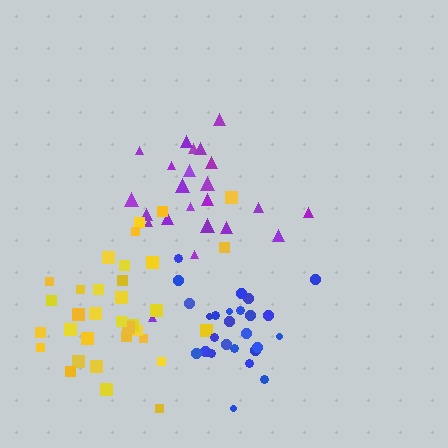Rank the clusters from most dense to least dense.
blue, yellow, purple.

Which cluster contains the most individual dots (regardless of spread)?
Yellow (34).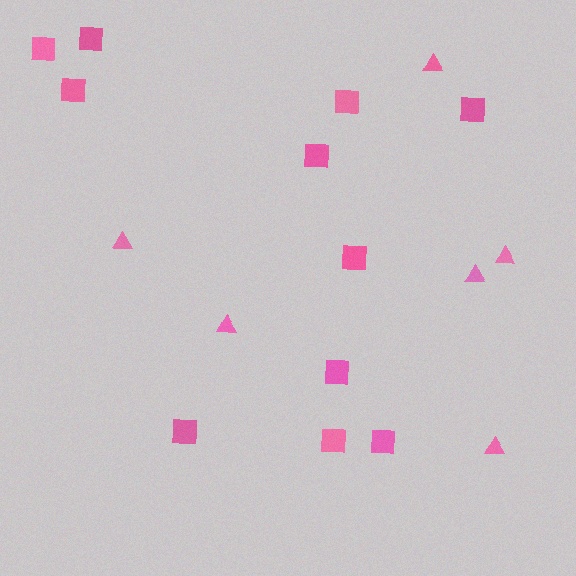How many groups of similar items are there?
There are 2 groups: one group of squares (11) and one group of triangles (6).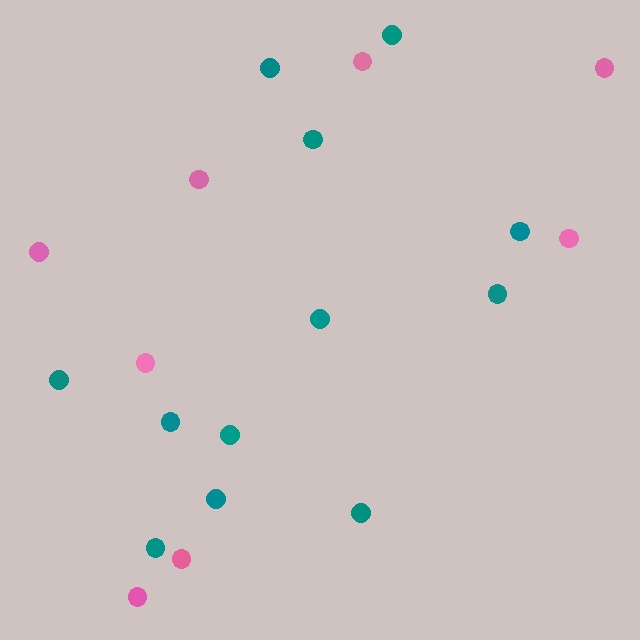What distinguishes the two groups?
There are 2 groups: one group of pink circles (8) and one group of teal circles (12).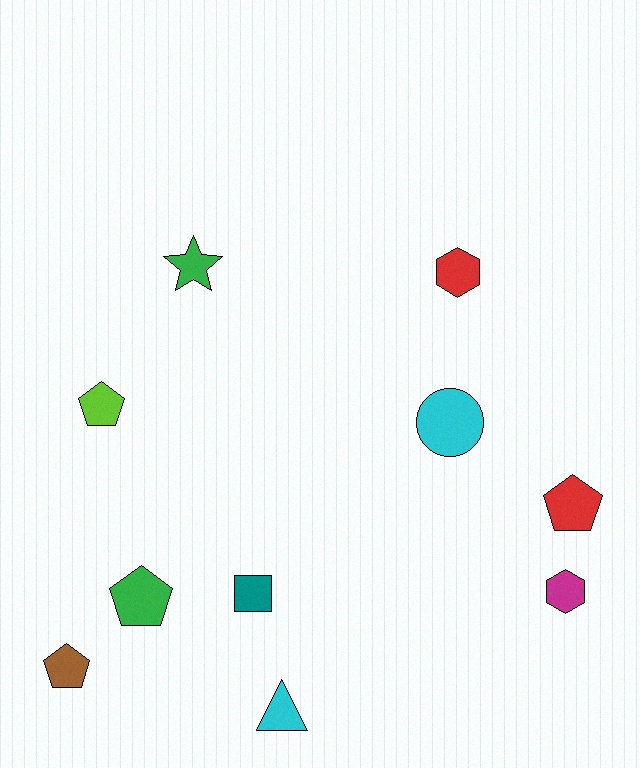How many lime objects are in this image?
There is 1 lime object.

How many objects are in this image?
There are 10 objects.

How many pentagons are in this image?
There are 4 pentagons.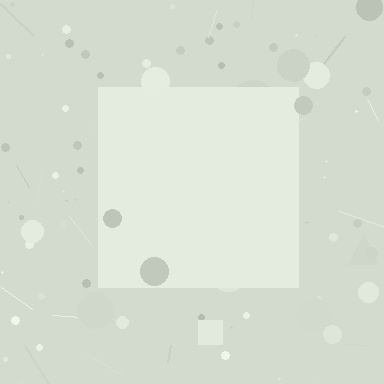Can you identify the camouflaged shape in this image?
The camouflaged shape is a square.